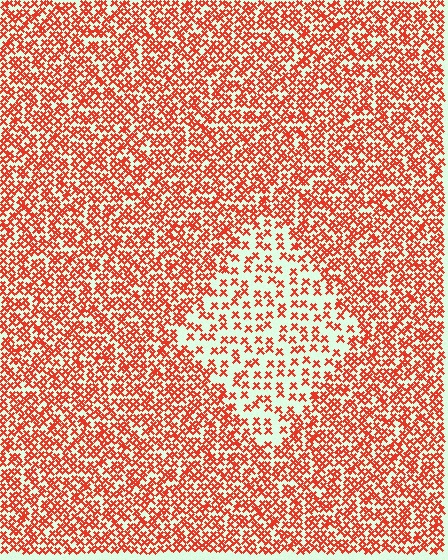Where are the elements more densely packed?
The elements are more densely packed outside the diamond boundary.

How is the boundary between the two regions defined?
The boundary is defined by a change in element density (approximately 2.2x ratio). All elements are the same color, size, and shape.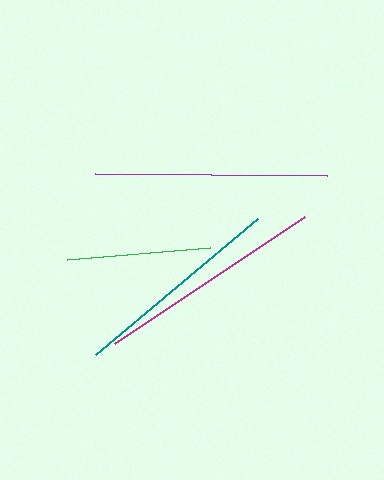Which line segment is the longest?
The purple line is the longest at approximately 231 pixels.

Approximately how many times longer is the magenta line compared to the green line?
The magenta line is approximately 1.6 times the length of the green line.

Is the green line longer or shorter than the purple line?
The purple line is longer than the green line.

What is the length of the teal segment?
The teal segment is approximately 213 pixels long.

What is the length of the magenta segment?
The magenta segment is approximately 228 pixels long.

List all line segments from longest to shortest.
From longest to shortest: purple, magenta, teal, green.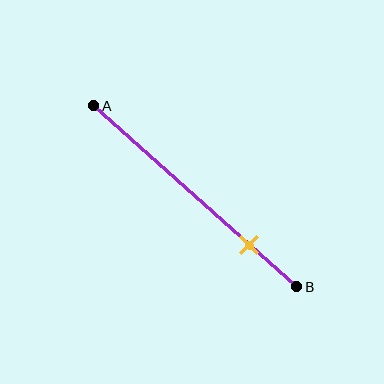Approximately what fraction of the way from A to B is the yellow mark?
The yellow mark is approximately 75% of the way from A to B.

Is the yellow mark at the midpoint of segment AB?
No, the mark is at about 75% from A, not at the 50% midpoint.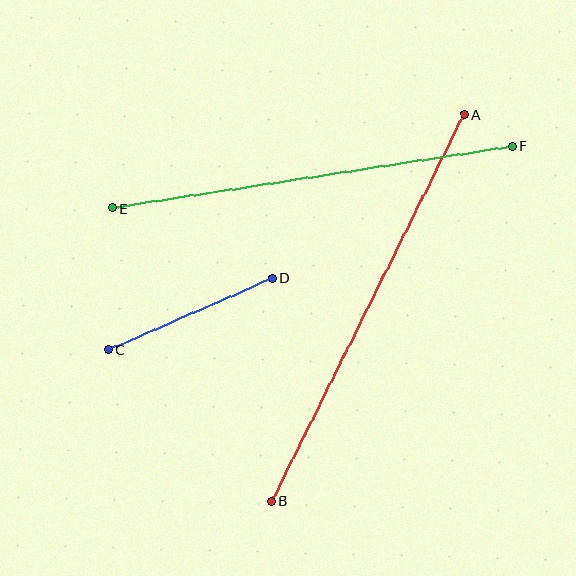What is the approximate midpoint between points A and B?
The midpoint is at approximately (368, 308) pixels.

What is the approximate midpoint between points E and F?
The midpoint is at approximately (312, 177) pixels.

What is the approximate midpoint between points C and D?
The midpoint is at approximately (190, 314) pixels.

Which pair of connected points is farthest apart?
Points A and B are farthest apart.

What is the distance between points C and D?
The distance is approximately 179 pixels.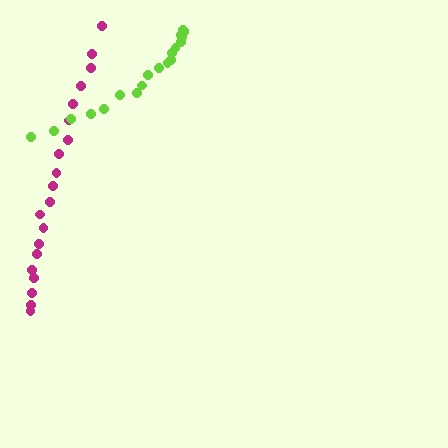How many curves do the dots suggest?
There are 2 distinct paths.